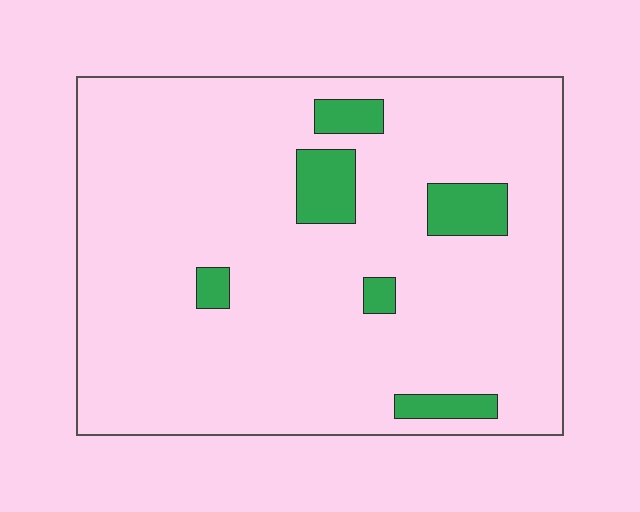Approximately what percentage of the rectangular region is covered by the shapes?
Approximately 10%.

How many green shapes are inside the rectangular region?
6.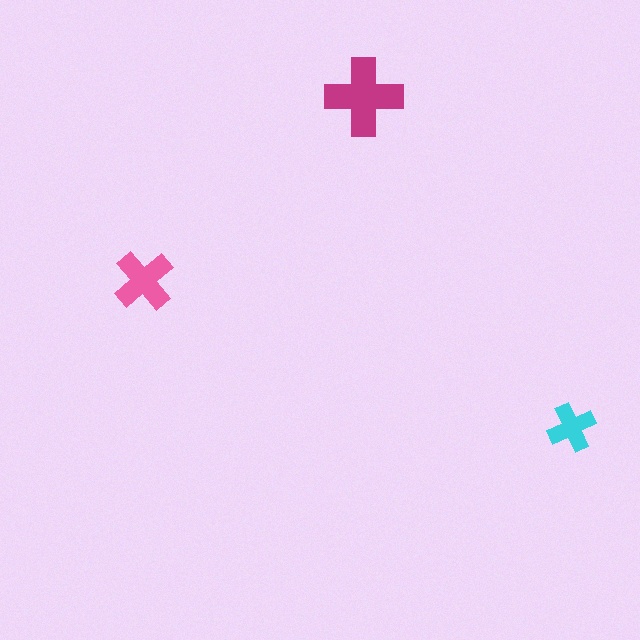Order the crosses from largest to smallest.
the magenta one, the pink one, the cyan one.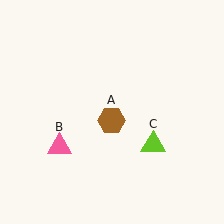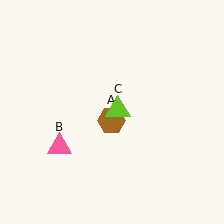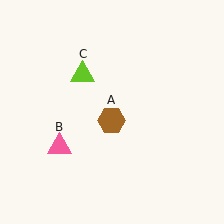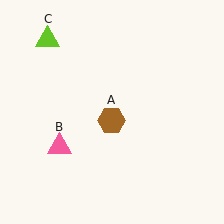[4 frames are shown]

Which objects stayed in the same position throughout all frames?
Brown hexagon (object A) and pink triangle (object B) remained stationary.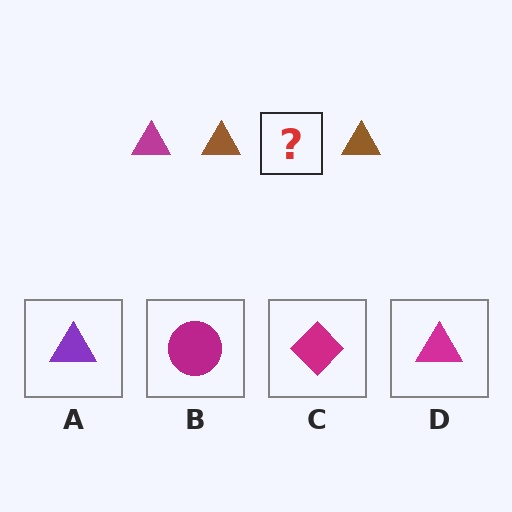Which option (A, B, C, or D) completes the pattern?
D.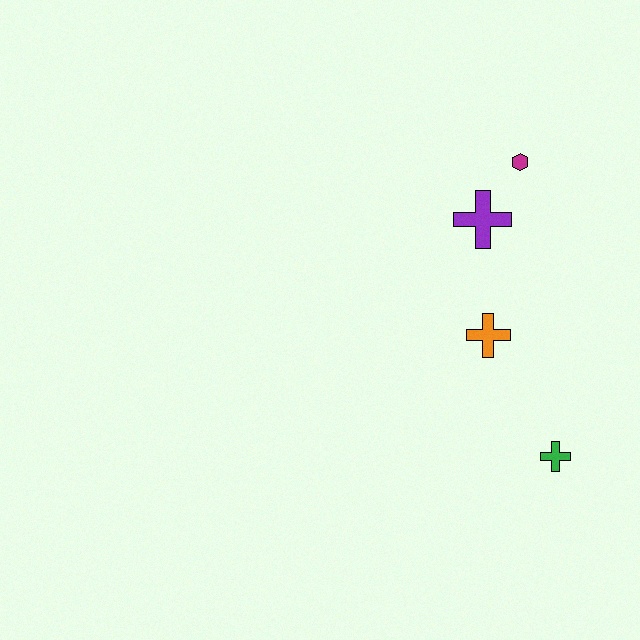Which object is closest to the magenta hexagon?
The purple cross is closest to the magenta hexagon.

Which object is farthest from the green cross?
The magenta hexagon is farthest from the green cross.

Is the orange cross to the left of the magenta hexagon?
Yes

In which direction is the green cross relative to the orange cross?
The green cross is below the orange cross.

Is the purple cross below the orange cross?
No